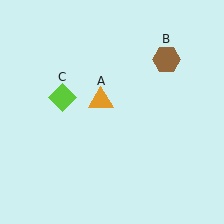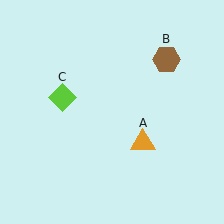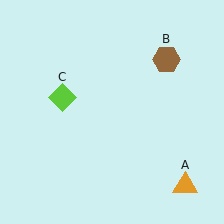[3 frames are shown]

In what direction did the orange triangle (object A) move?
The orange triangle (object A) moved down and to the right.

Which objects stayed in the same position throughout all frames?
Brown hexagon (object B) and lime diamond (object C) remained stationary.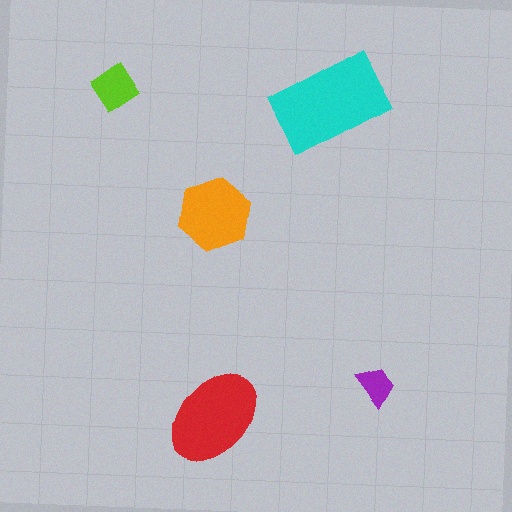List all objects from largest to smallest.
The cyan rectangle, the red ellipse, the orange hexagon, the lime diamond, the purple trapezoid.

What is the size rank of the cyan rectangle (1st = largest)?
1st.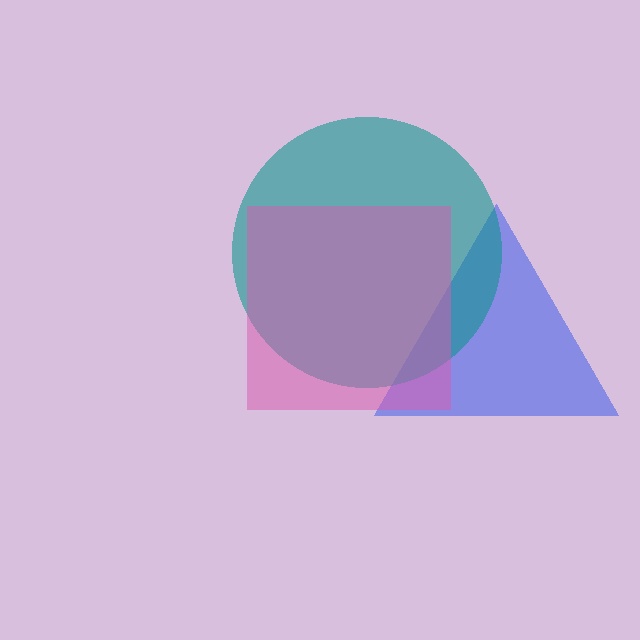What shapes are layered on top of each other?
The layered shapes are: a blue triangle, a teal circle, a pink square.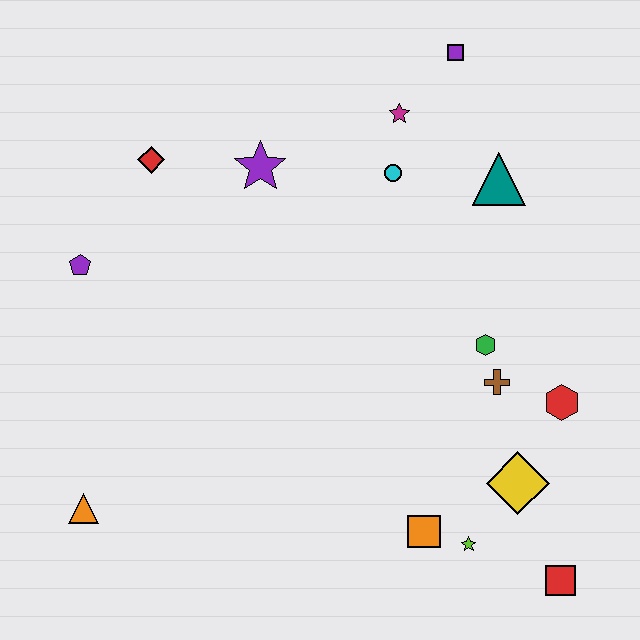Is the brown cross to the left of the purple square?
No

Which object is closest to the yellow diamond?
The lime star is closest to the yellow diamond.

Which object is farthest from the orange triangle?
The purple square is farthest from the orange triangle.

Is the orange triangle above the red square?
Yes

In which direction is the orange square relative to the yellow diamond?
The orange square is to the left of the yellow diamond.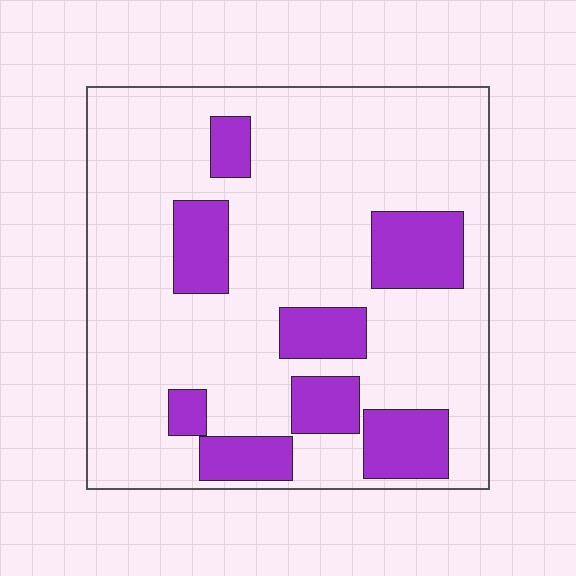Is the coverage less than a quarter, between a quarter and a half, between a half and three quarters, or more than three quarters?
Less than a quarter.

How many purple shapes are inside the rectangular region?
8.